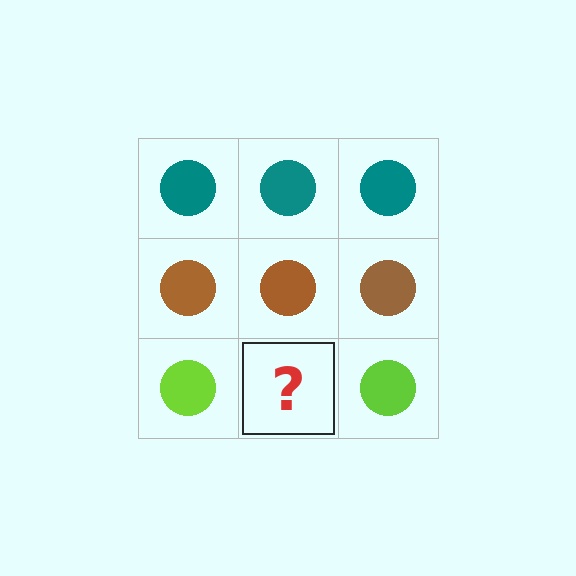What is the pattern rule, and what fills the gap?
The rule is that each row has a consistent color. The gap should be filled with a lime circle.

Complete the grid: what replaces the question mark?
The question mark should be replaced with a lime circle.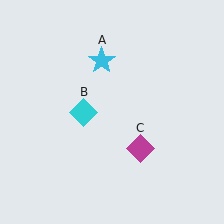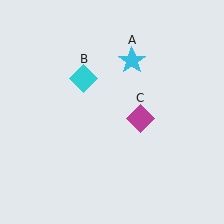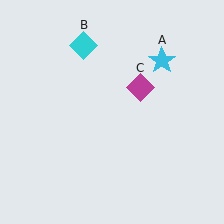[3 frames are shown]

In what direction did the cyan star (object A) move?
The cyan star (object A) moved right.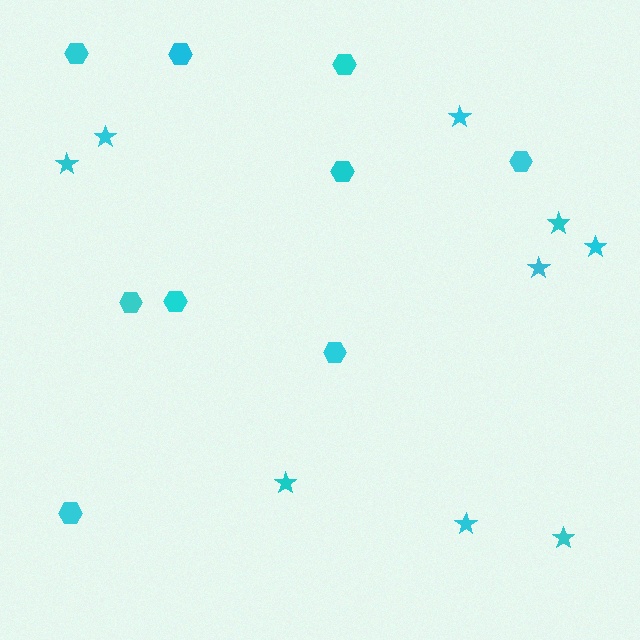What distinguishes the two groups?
There are 2 groups: one group of hexagons (9) and one group of stars (9).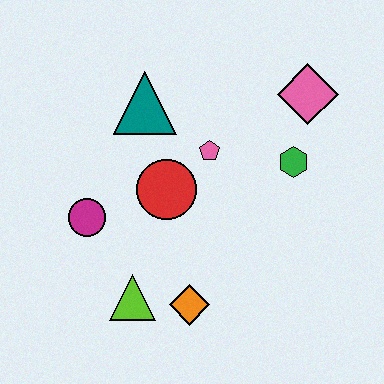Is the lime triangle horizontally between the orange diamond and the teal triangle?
No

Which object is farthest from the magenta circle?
The pink diamond is farthest from the magenta circle.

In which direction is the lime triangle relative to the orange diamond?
The lime triangle is to the left of the orange diamond.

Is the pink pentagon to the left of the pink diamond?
Yes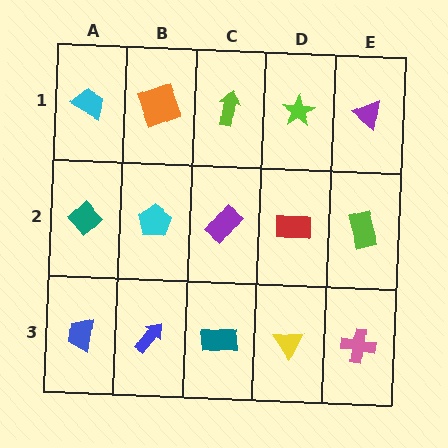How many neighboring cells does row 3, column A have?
2.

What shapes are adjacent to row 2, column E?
A purple triangle (row 1, column E), a pink cross (row 3, column E), a red rectangle (row 2, column D).